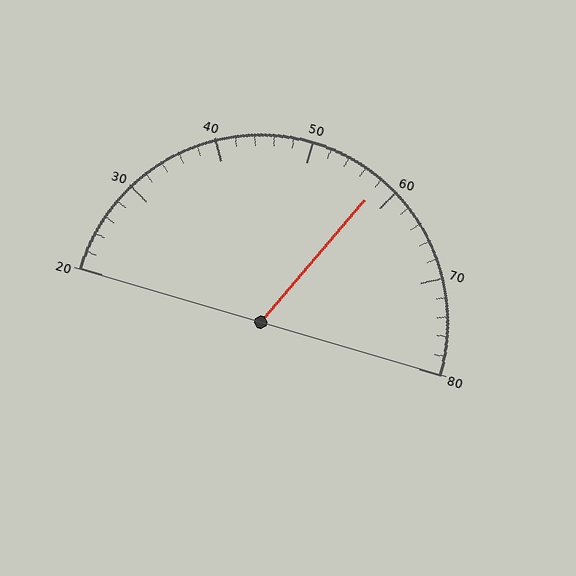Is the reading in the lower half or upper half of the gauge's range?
The reading is in the upper half of the range (20 to 80).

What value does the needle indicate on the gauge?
The needle indicates approximately 58.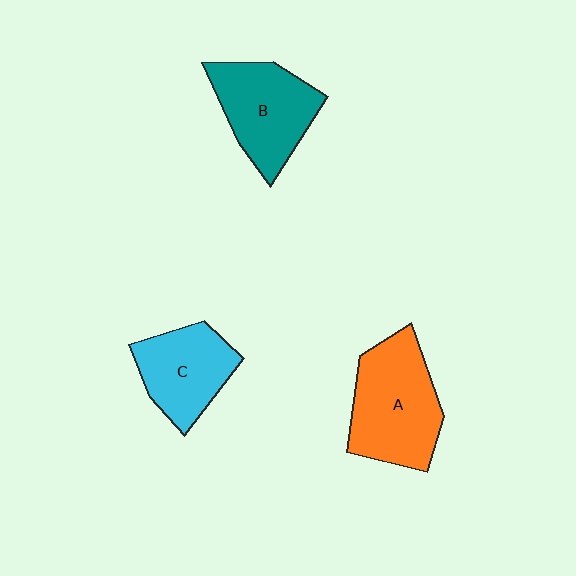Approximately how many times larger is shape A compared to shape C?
Approximately 1.3 times.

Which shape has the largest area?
Shape A (orange).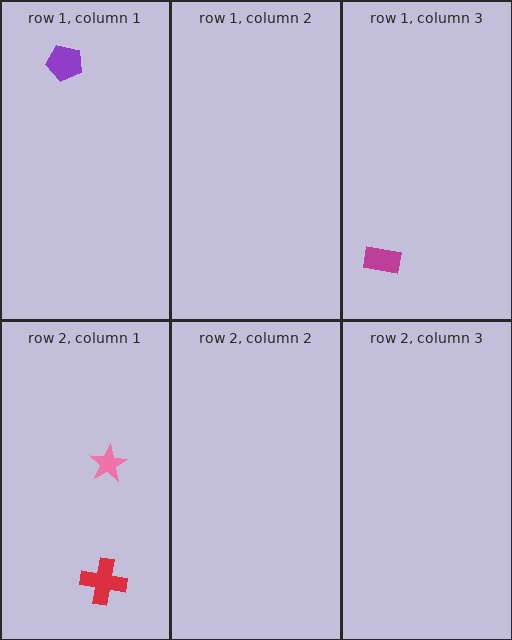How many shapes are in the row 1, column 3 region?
1.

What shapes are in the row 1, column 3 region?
The magenta rectangle.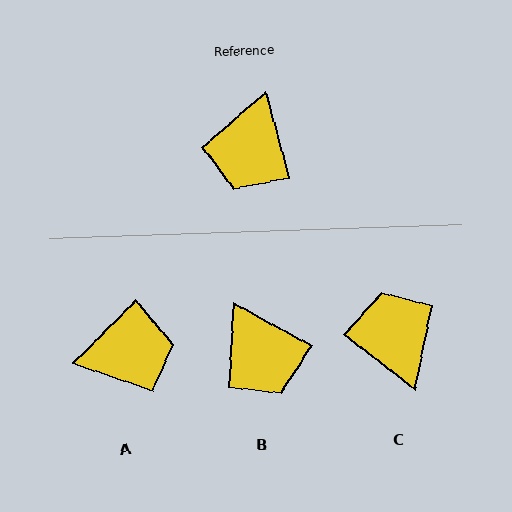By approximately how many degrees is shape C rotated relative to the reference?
Approximately 142 degrees clockwise.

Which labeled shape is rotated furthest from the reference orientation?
C, about 142 degrees away.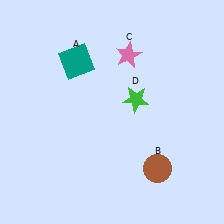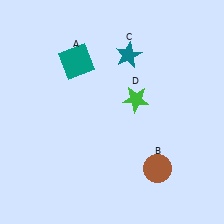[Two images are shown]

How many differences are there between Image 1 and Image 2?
There is 1 difference between the two images.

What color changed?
The star (C) changed from pink in Image 1 to teal in Image 2.